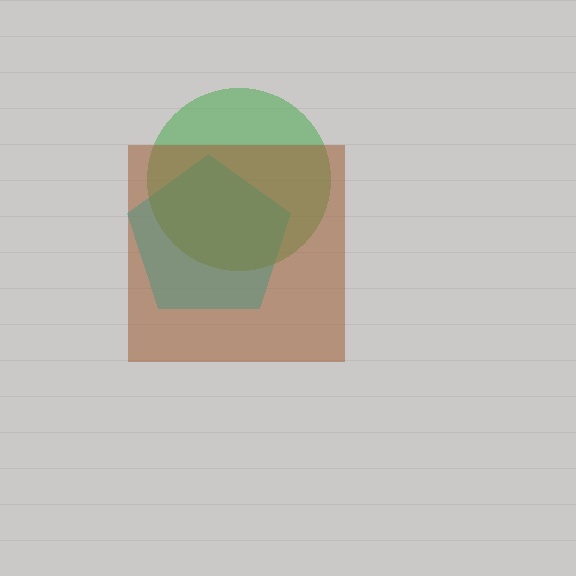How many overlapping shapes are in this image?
There are 3 overlapping shapes in the image.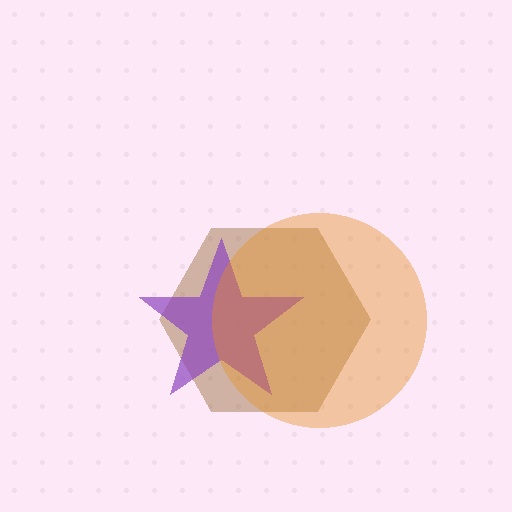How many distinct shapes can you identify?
There are 3 distinct shapes: a brown hexagon, a purple star, an orange circle.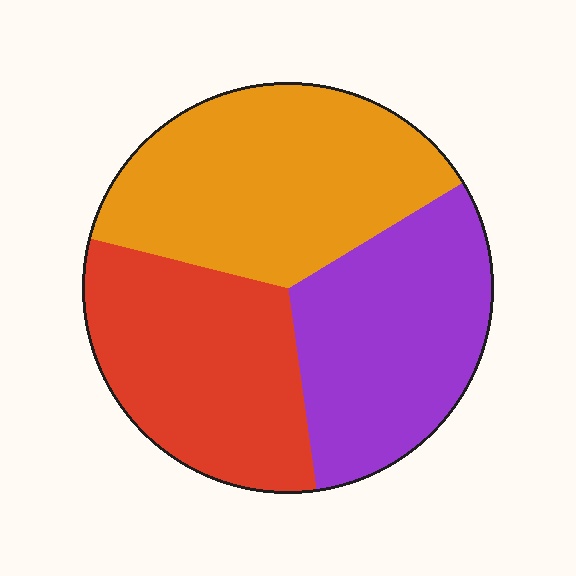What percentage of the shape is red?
Red takes up between a sixth and a third of the shape.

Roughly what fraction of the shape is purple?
Purple takes up about one third (1/3) of the shape.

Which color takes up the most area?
Orange, at roughly 40%.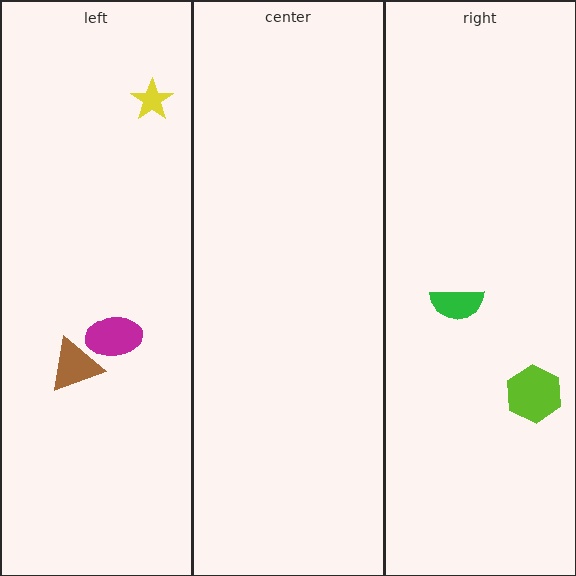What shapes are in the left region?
The magenta ellipse, the yellow star, the brown triangle.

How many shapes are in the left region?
3.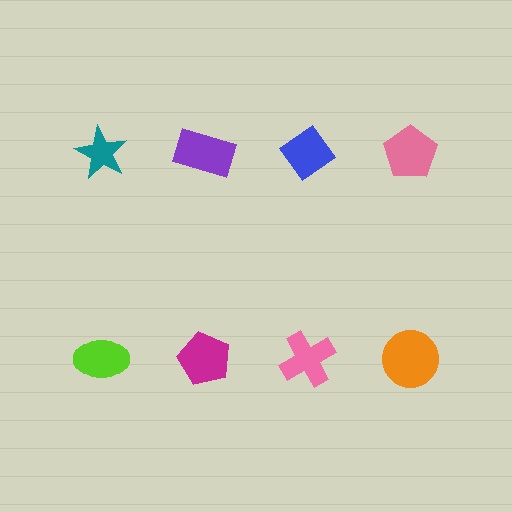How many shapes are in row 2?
4 shapes.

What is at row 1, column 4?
A pink pentagon.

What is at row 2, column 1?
A lime ellipse.